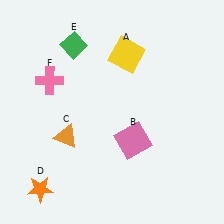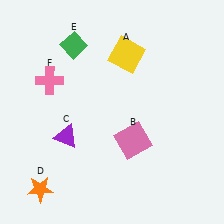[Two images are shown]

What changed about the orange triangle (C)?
In Image 1, C is orange. In Image 2, it changed to purple.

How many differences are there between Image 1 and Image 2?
There is 1 difference between the two images.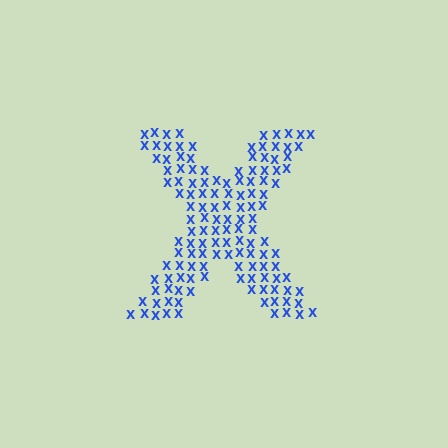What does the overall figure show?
The overall figure shows the letter X.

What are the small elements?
The small elements are letter X's.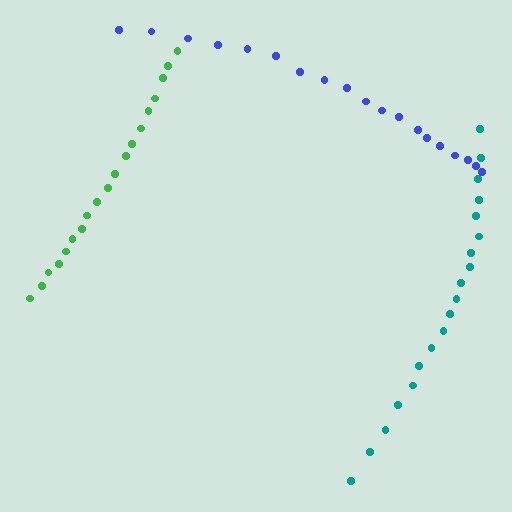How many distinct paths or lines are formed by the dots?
There are 3 distinct paths.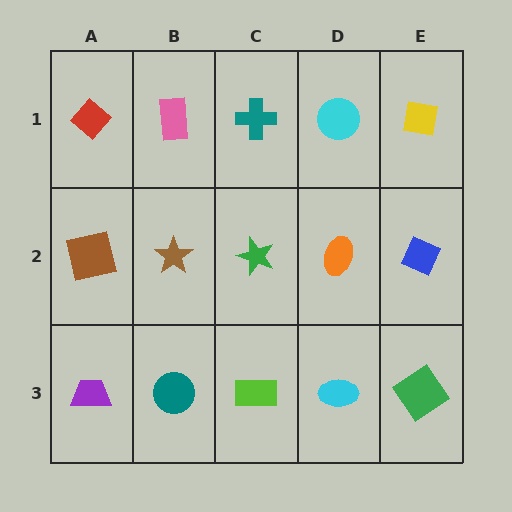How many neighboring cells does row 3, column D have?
3.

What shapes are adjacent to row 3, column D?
An orange ellipse (row 2, column D), a lime rectangle (row 3, column C), a green diamond (row 3, column E).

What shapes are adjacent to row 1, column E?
A blue diamond (row 2, column E), a cyan circle (row 1, column D).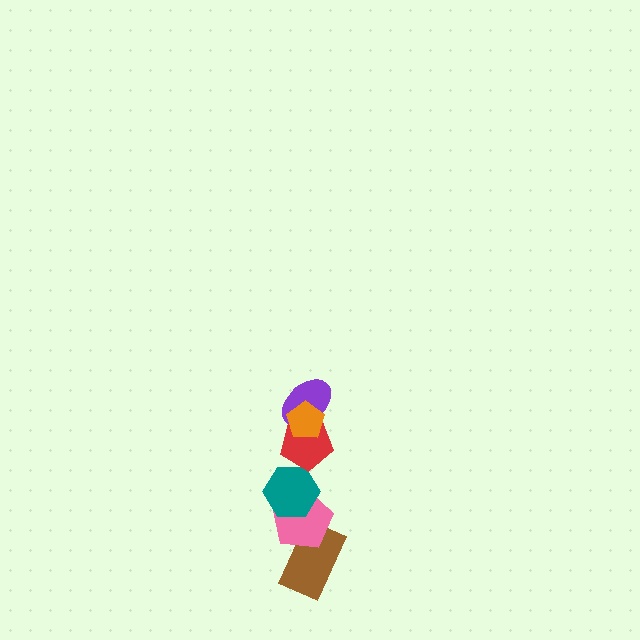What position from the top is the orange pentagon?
The orange pentagon is 1st from the top.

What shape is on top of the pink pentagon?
The teal hexagon is on top of the pink pentagon.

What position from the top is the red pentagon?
The red pentagon is 3rd from the top.